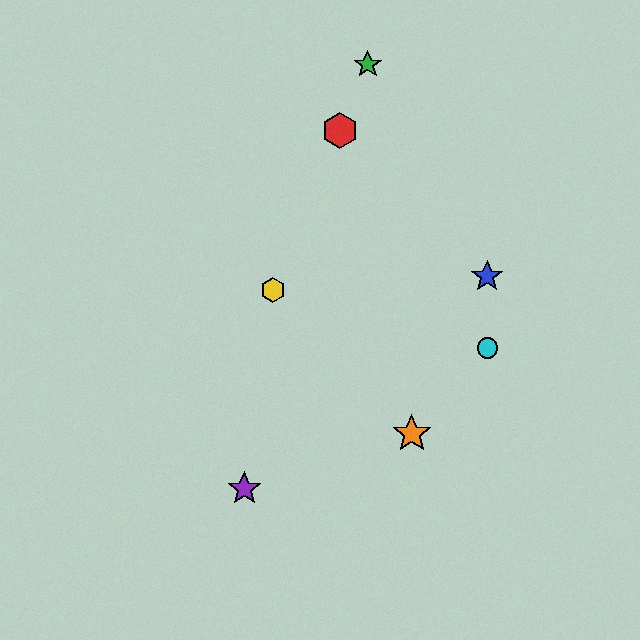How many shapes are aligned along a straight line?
3 shapes (the red hexagon, the green star, the yellow hexagon) are aligned along a straight line.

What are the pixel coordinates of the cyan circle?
The cyan circle is at (488, 348).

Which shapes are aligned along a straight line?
The red hexagon, the green star, the yellow hexagon are aligned along a straight line.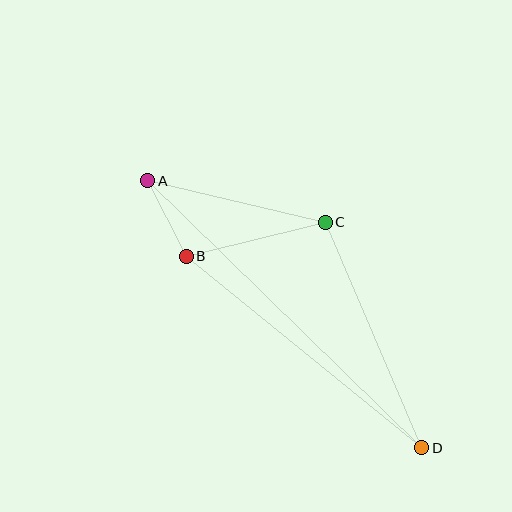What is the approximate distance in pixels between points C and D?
The distance between C and D is approximately 245 pixels.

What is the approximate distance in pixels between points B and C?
The distance between B and C is approximately 143 pixels.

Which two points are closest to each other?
Points A and B are closest to each other.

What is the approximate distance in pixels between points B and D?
The distance between B and D is approximately 303 pixels.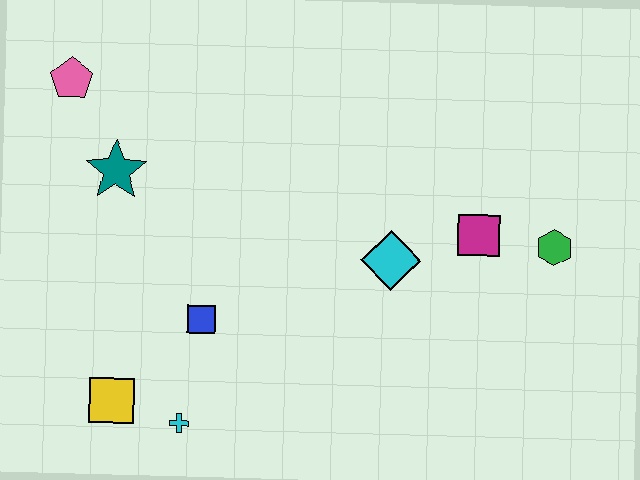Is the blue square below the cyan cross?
No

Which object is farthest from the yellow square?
The green hexagon is farthest from the yellow square.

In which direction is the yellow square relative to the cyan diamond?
The yellow square is to the left of the cyan diamond.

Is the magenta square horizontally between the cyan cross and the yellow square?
No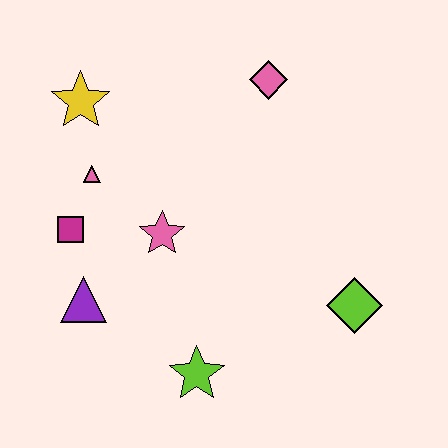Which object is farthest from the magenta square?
The lime diamond is farthest from the magenta square.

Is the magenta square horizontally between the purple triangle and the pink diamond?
No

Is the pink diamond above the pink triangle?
Yes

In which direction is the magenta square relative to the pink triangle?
The magenta square is below the pink triangle.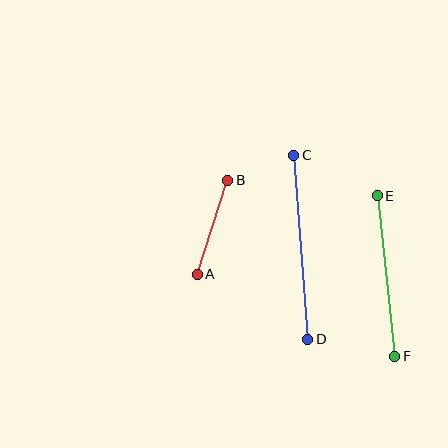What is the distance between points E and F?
The distance is approximately 162 pixels.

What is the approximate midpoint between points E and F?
The midpoint is at approximately (386, 276) pixels.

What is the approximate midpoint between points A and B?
The midpoint is at approximately (213, 227) pixels.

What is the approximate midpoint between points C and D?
The midpoint is at approximately (301, 247) pixels.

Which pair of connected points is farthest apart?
Points C and D are farthest apart.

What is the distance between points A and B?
The distance is approximately 99 pixels.